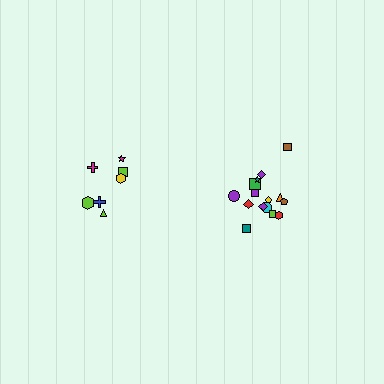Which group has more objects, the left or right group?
The right group.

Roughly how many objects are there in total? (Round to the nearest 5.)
Roughly 20 objects in total.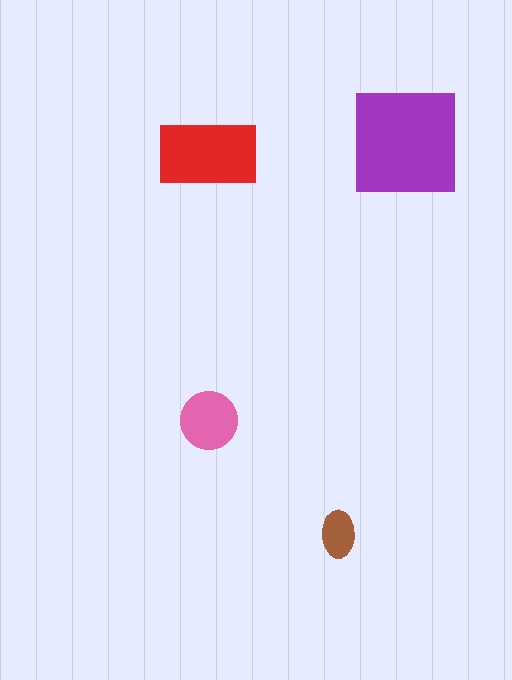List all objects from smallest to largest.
The brown ellipse, the pink circle, the red rectangle, the purple square.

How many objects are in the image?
There are 4 objects in the image.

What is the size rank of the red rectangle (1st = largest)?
2nd.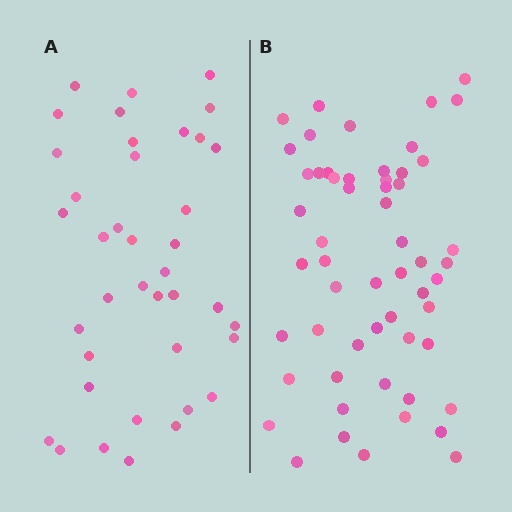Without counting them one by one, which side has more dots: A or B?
Region B (the right region) has more dots.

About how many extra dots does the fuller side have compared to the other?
Region B has approximately 15 more dots than region A.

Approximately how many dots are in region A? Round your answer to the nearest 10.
About 40 dots. (The exact count is 39, which rounds to 40.)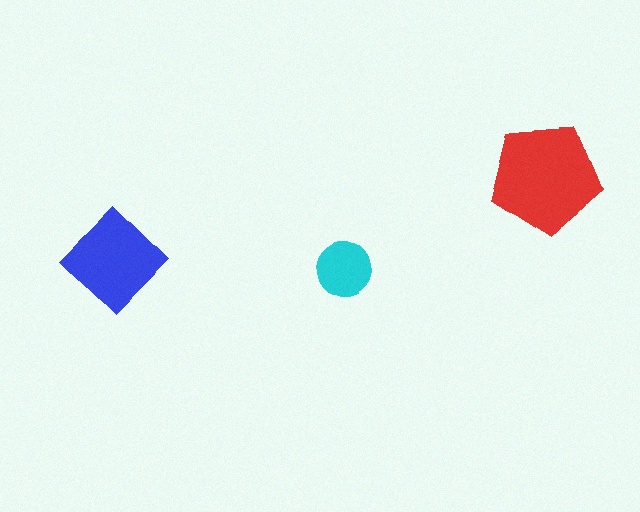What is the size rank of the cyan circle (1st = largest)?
3rd.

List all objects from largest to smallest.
The red pentagon, the blue diamond, the cyan circle.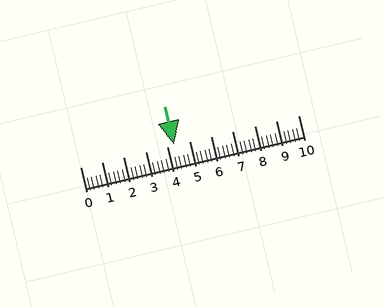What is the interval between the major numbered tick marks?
The major tick marks are spaced 1 units apart.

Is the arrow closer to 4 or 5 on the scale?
The arrow is closer to 4.